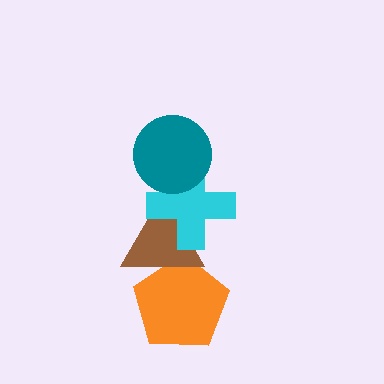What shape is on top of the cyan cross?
The teal circle is on top of the cyan cross.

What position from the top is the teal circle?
The teal circle is 1st from the top.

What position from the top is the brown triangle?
The brown triangle is 3rd from the top.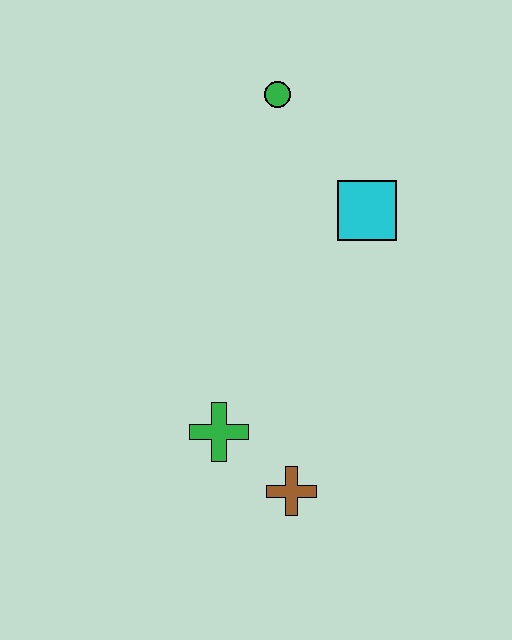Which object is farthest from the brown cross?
The green circle is farthest from the brown cross.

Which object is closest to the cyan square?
The green circle is closest to the cyan square.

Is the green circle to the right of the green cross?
Yes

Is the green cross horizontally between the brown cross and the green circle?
No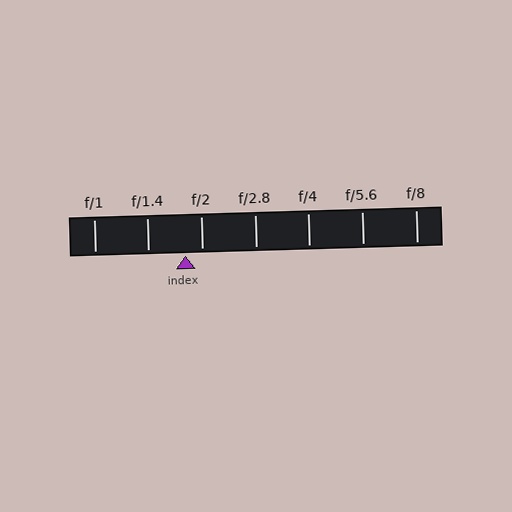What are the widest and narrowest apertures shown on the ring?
The widest aperture shown is f/1 and the narrowest is f/8.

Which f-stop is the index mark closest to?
The index mark is closest to f/2.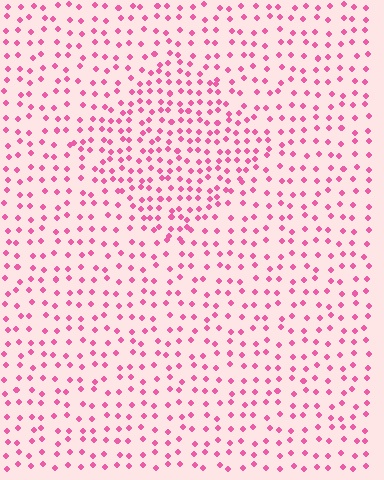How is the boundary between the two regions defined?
The boundary is defined by a change in element density (approximately 1.6x ratio). All elements are the same color, size, and shape.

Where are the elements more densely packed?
The elements are more densely packed inside the diamond boundary.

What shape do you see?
I see a diamond.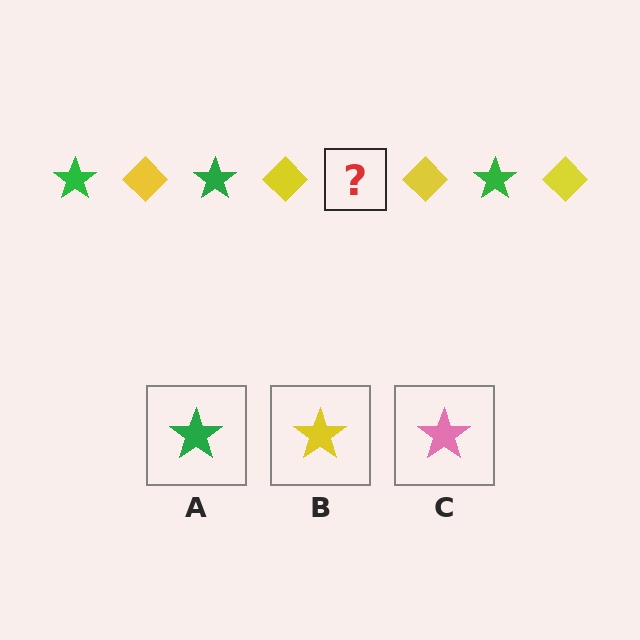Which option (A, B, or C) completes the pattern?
A.